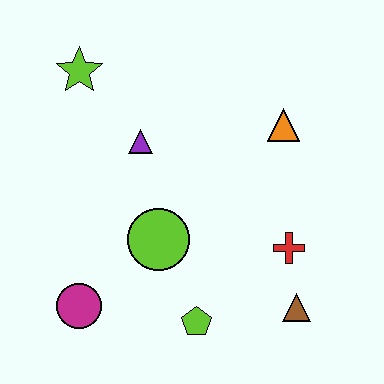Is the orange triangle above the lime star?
No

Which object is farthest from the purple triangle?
The brown triangle is farthest from the purple triangle.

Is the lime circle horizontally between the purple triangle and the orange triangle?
Yes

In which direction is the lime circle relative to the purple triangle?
The lime circle is below the purple triangle.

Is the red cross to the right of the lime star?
Yes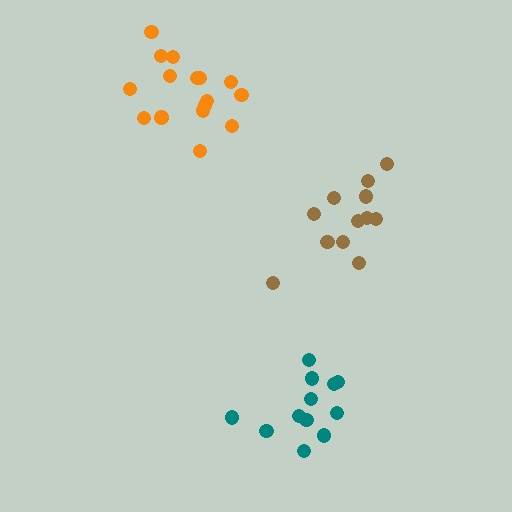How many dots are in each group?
Group 1: 12 dots, Group 2: 16 dots, Group 3: 12 dots (40 total).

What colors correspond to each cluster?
The clusters are colored: brown, orange, teal.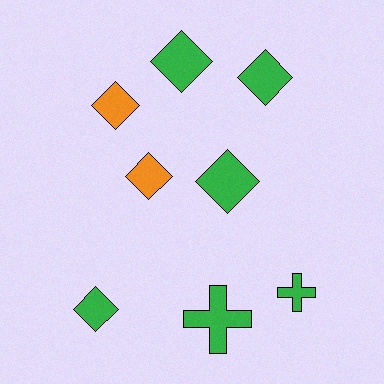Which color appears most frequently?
Green, with 6 objects.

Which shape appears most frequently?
Diamond, with 6 objects.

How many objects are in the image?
There are 8 objects.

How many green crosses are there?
There are 2 green crosses.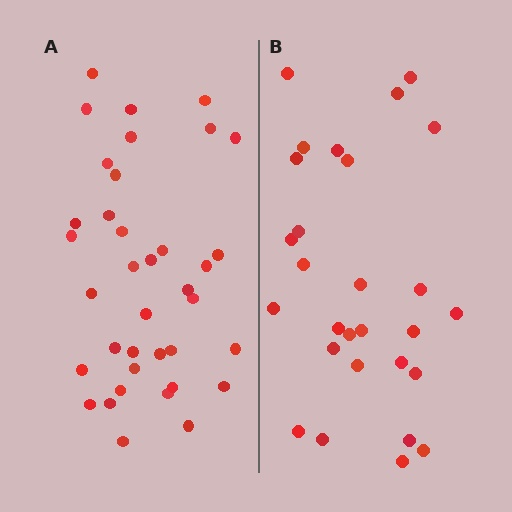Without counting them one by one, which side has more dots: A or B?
Region A (the left region) has more dots.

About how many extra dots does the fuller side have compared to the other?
Region A has roughly 8 or so more dots than region B.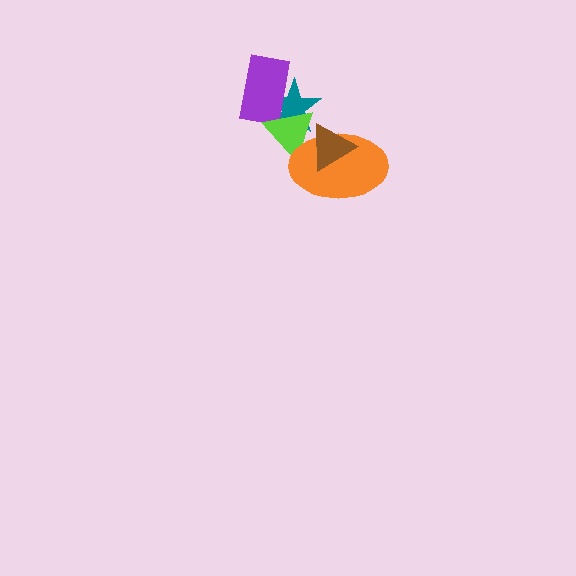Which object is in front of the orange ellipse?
The brown triangle is in front of the orange ellipse.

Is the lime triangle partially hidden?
Yes, it is partially covered by another shape.